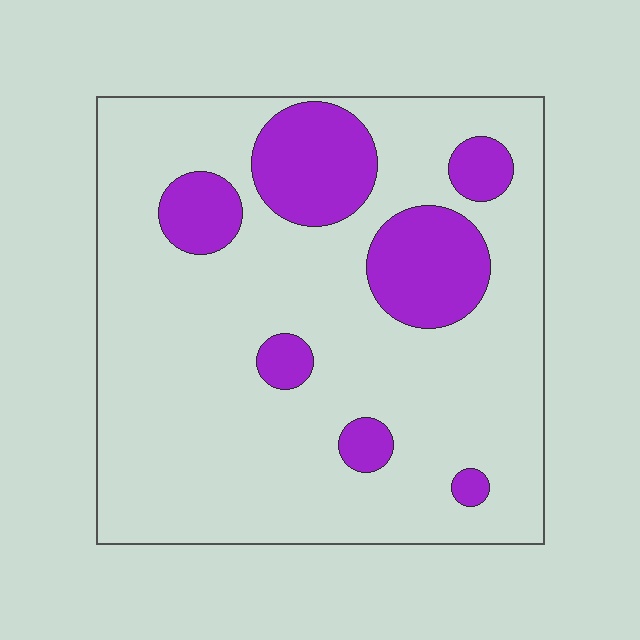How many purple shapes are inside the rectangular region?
7.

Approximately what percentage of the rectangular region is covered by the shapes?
Approximately 20%.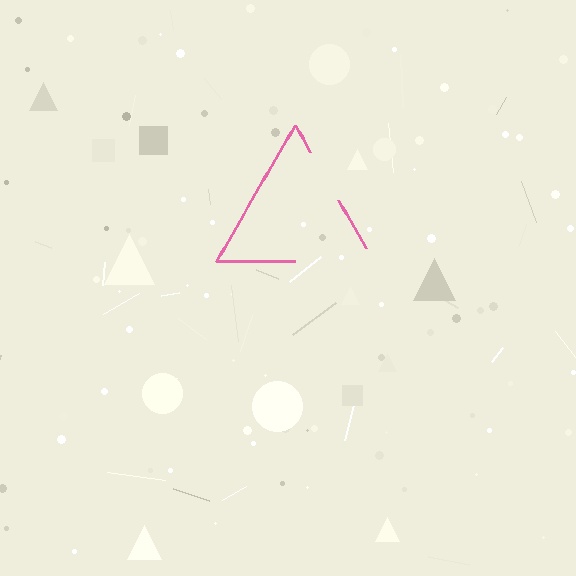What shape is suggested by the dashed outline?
The dashed outline suggests a triangle.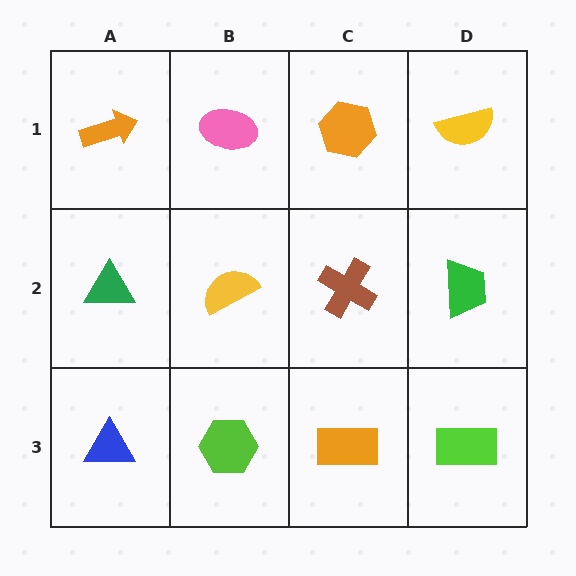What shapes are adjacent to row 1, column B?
A yellow semicircle (row 2, column B), an orange arrow (row 1, column A), an orange hexagon (row 1, column C).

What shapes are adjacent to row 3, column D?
A green trapezoid (row 2, column D), an orange rectangle (row 3, column C).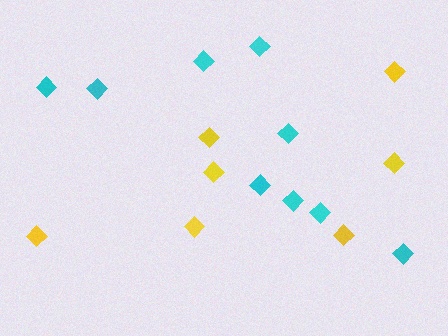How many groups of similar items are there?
There are 2 groups: one group of yellow diamonds (7) and one group of cyan diamonds (9).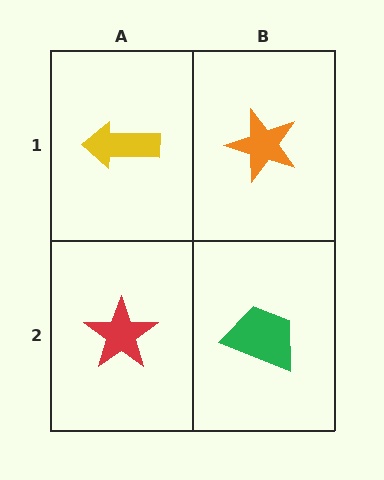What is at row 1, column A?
A yellow arrow.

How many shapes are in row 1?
2 shapes.